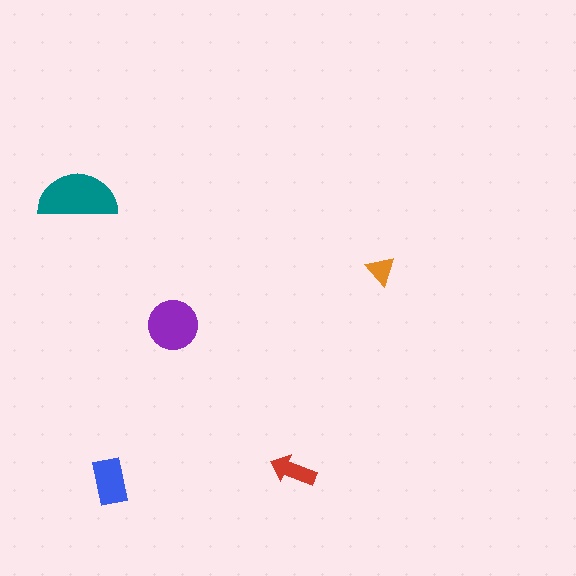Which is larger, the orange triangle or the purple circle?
The purple circle.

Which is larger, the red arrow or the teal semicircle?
The teal semicircle.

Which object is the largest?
The teal semicircle.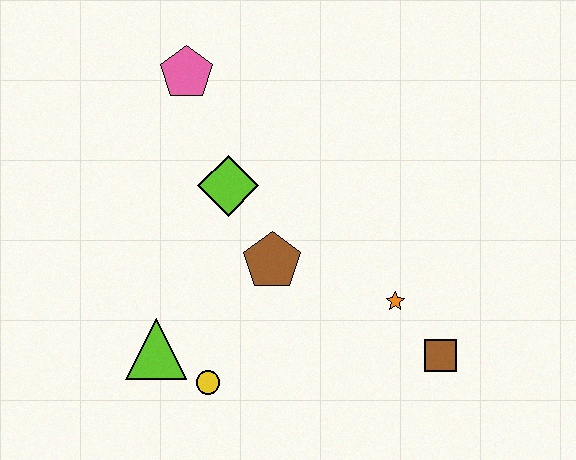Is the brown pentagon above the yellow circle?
Yes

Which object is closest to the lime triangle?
The yellow circle is closest to the lime triangle.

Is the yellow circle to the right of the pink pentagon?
Yes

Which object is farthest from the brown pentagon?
The pink pentagon is farthest from the brown pentagon.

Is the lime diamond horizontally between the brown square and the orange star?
No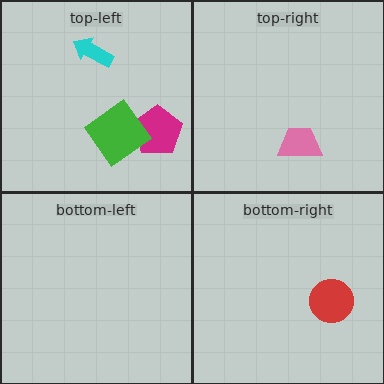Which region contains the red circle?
The bottom-right region.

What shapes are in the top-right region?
The pink trapezoid.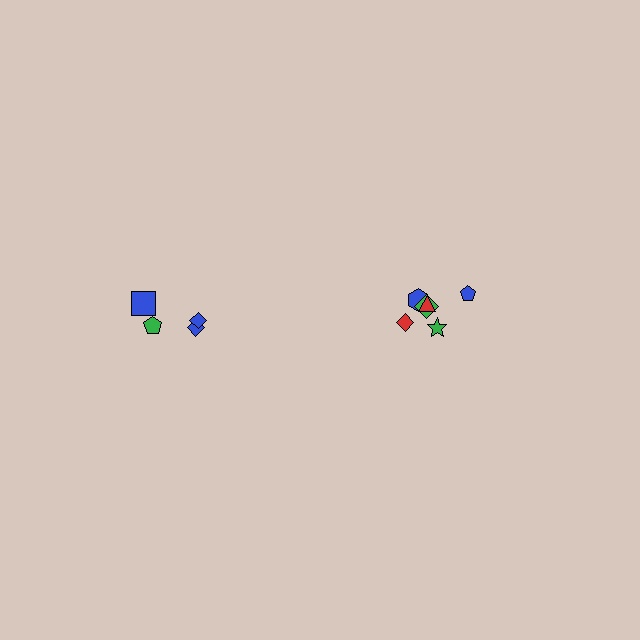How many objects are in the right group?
There are 6 objects.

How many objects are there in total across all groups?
There are 10 objects.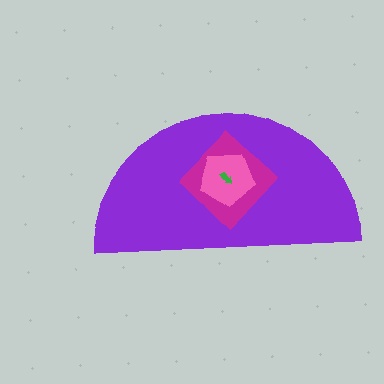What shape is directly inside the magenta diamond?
The pink pentagon.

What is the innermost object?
The green arrow.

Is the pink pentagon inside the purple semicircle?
Yes.